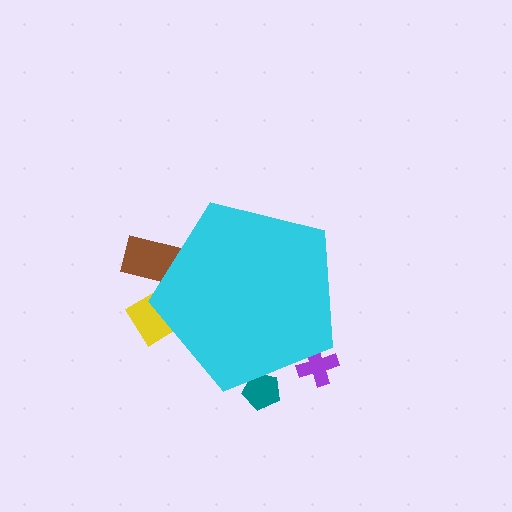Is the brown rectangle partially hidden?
Yes, the brown rectangle is partially hidden behind the cyan pentagon.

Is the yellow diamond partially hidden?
Yes, the yellow diamond is partially hidden behind the cyan pentagon.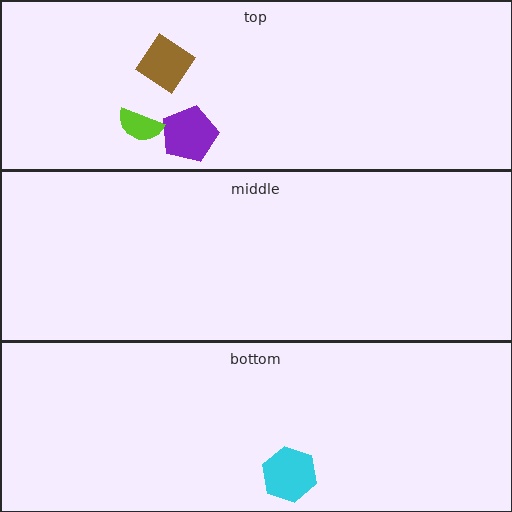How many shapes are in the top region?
3.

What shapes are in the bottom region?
The cyan hexagon.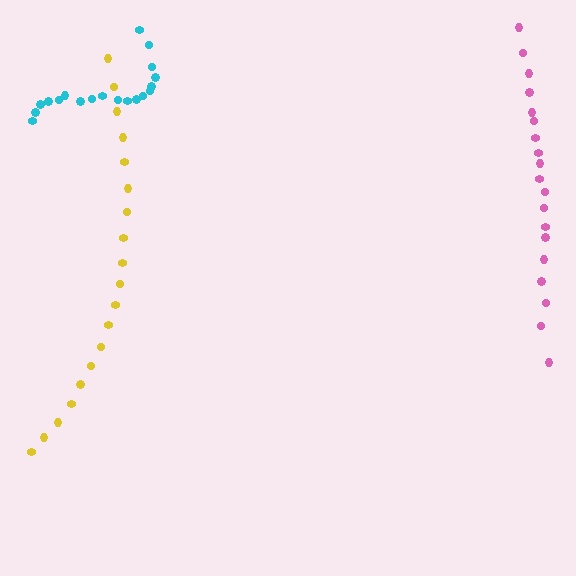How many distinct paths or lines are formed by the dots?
There are 3 distinct paths.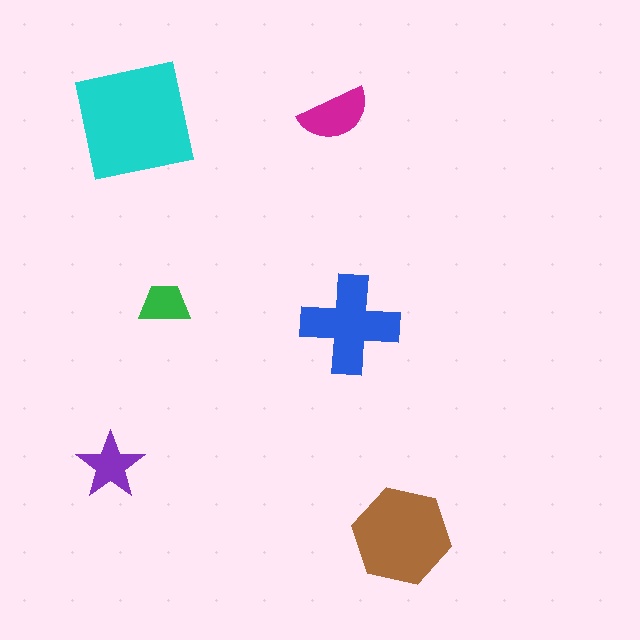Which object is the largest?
The cyan square.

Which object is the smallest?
The green trapezoid.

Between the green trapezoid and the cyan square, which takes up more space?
The cyan square.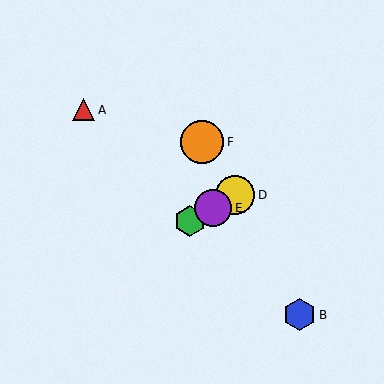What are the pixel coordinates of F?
Object F is at (202, 142).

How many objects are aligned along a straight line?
3 objects (C, D, E) are aligned along a straight line.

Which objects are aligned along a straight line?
Objects C, D, E are aligned along a straight line.